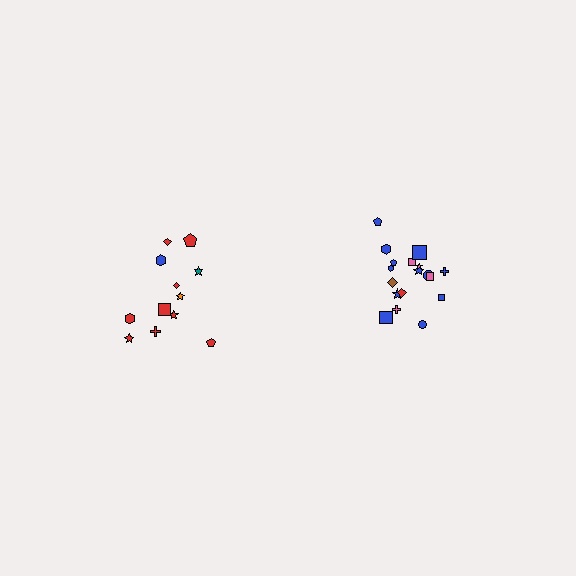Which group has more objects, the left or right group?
The right group.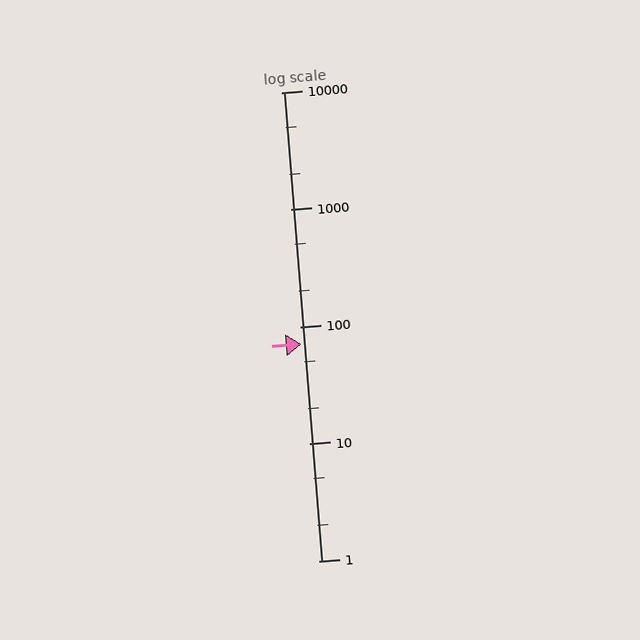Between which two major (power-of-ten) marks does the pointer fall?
The pointer is between 10 and 100.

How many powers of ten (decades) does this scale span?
The scale spans 4 decades, from 1 to 10000.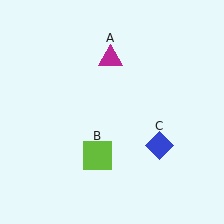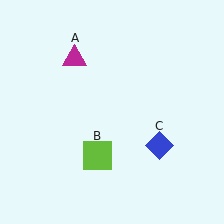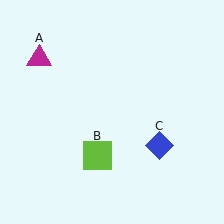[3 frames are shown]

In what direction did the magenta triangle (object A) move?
The magenta triangle (object A) moved left.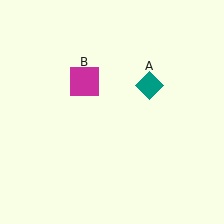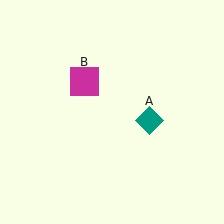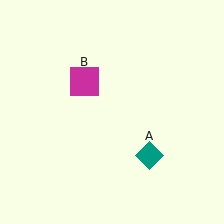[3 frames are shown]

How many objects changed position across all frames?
1 object changed position: teal diamond (object A).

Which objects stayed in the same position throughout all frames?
Magenta square (object B) remained stationary.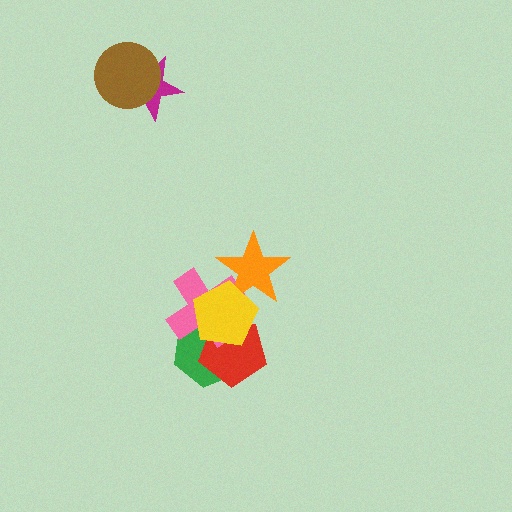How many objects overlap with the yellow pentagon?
4 objects overlap with the yellow pentagon.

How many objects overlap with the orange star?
2 objects overlap with the orange star.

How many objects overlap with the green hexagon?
3 objects overlap with the green hexagon.